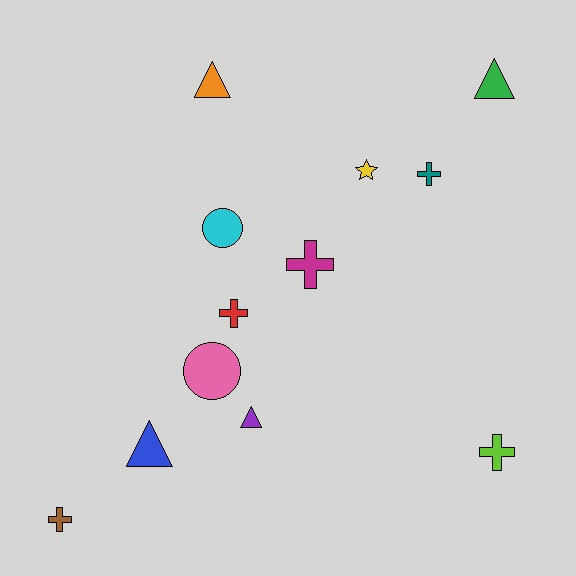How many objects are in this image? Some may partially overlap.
There are 12 objects.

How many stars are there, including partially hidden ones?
There is 1 star.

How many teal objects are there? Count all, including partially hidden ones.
There is 1 teal object.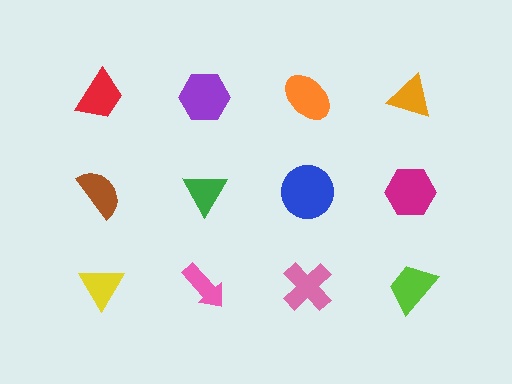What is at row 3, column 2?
A pink arrow.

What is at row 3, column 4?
A lime trapezoid.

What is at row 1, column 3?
An orange ellipse.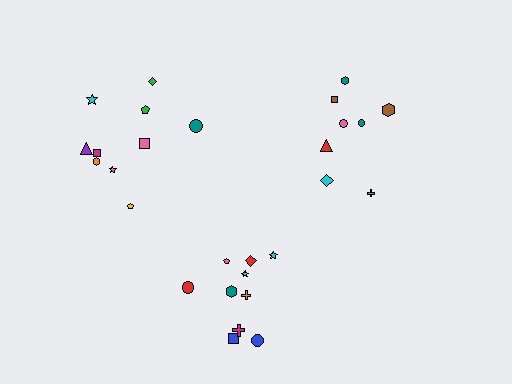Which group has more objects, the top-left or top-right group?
The top-left group.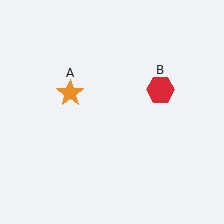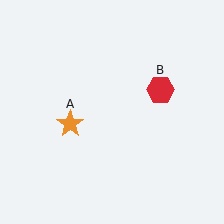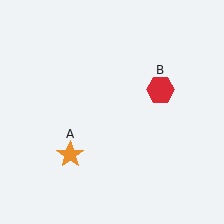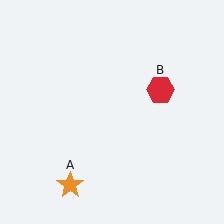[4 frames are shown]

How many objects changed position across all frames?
1 object changed position: orange star (object A).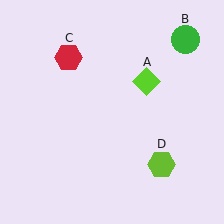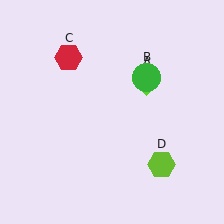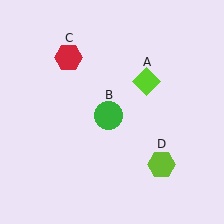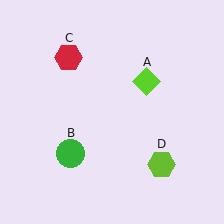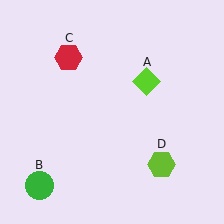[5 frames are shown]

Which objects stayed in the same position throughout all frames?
Lime diamond (object A) and red hexagon (object C) and lime hexagon (object D) remained stationary.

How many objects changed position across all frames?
1 object changed position: green circle (object B).